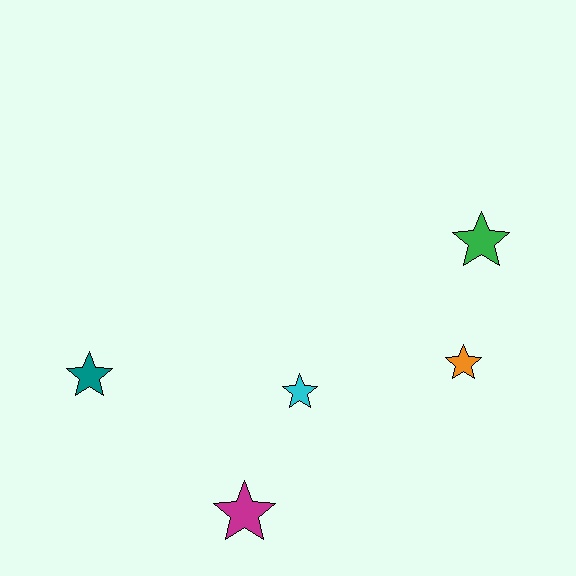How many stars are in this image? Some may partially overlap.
There are 5 stars.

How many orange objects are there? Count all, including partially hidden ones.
There is 1 orange object.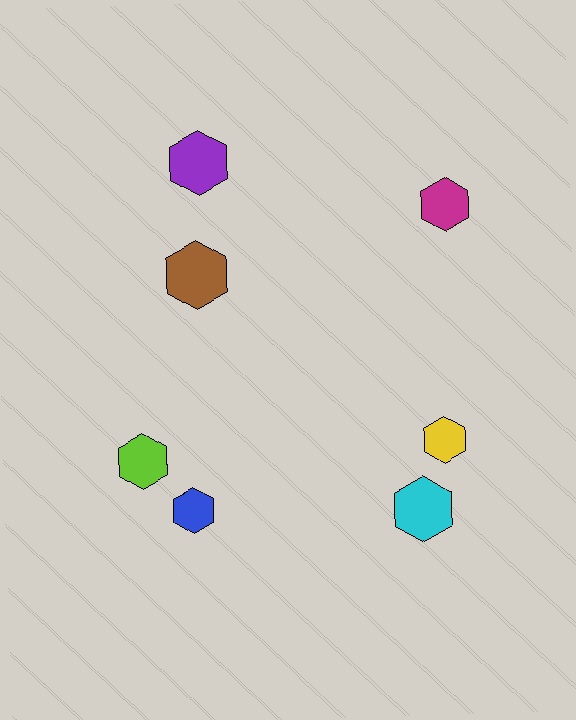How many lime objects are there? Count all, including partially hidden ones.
There is 1 lime object.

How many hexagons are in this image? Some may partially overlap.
There are 7 hexagons.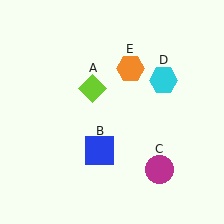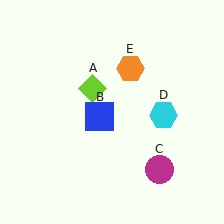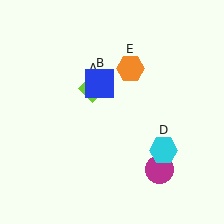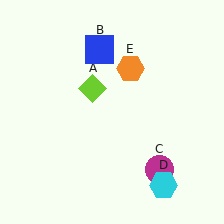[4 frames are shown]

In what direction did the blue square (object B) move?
The blue square (object B) moved up.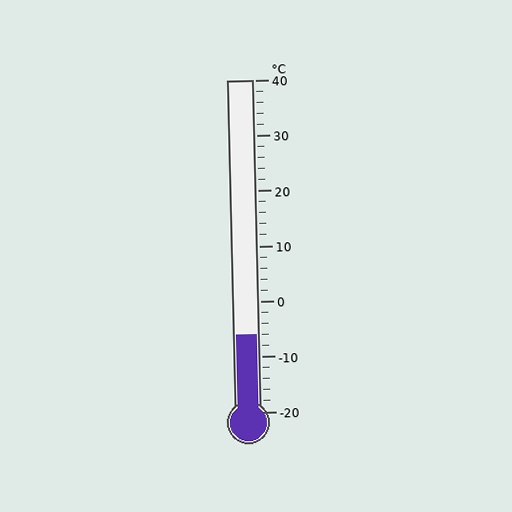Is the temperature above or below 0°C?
The temperature is below 0°C.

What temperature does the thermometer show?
The thermometer shows approximately -6°C.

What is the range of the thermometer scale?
The thermometer scale ranges from -20°C to 40°C.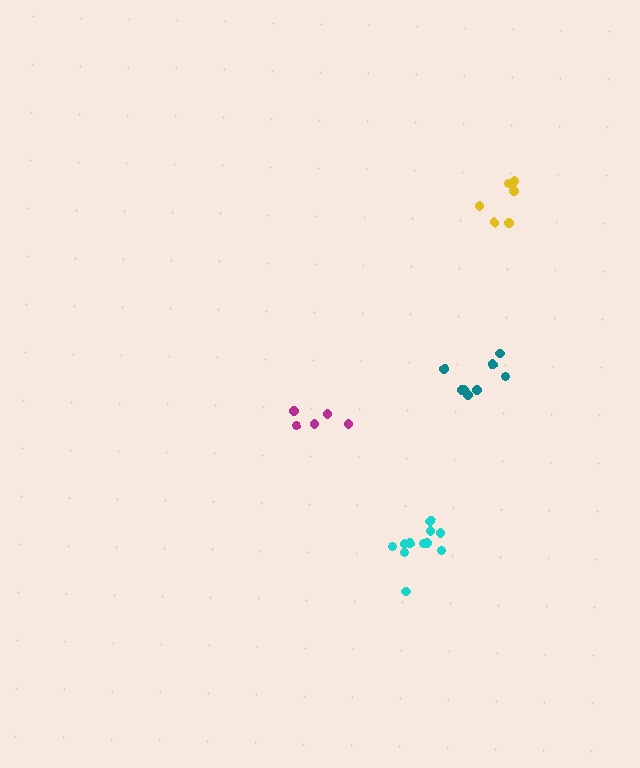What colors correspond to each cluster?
The clusters are colored: yellow, teal, cyan, magenta.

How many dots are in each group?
Group 1: 7 dots, Group 2: 8 dots, Group 3: 11 dots, Group 4: 5 dots (31 total).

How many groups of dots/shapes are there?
There are 4 groups.